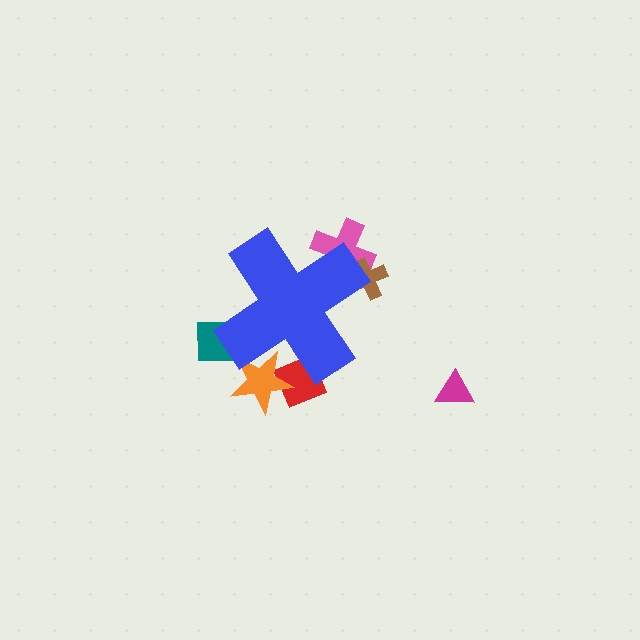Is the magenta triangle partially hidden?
No, the magenta triangle is fully visible.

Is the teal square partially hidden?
Yes, the teal square is partially hidden behind the blue cross.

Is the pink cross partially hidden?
Yes, the pink cross is partially hidden behind the blue cross.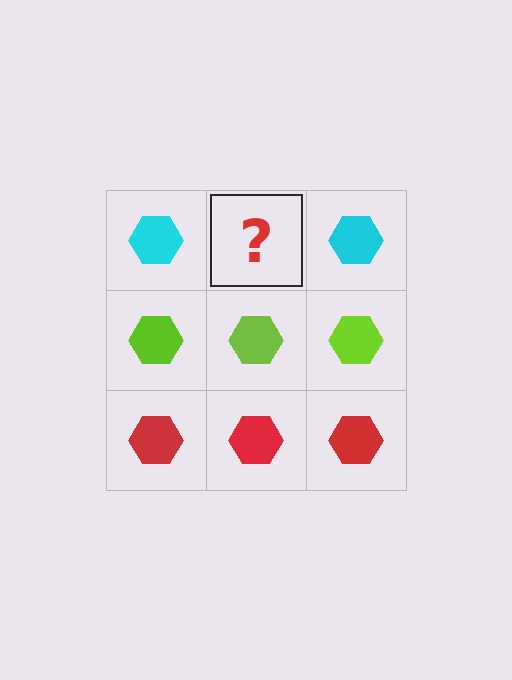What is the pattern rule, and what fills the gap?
The rule is that each row has a consistent color. The gap should be filled with a cyan hexagon.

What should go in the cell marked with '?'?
The missing cell should contain a cyan hexagon.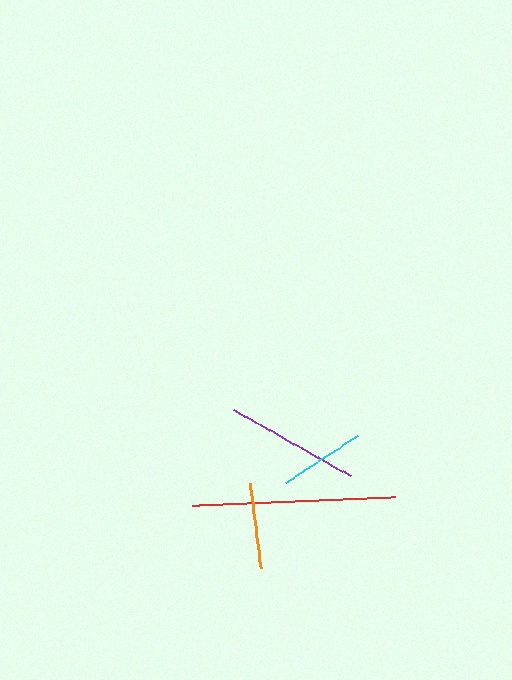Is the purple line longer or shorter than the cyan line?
The purple line is longer than the cyan line.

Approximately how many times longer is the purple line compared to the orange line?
The purple line is approximately 1.6 times the length of the orange line.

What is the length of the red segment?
The red segment is approximately 203 pixels long.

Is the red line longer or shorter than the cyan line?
The red line is longer than the cyan line.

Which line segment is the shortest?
The orange line is the shortest at approximately 86 pixels.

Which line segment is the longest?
The red line is the longest at approximately 203 pixels.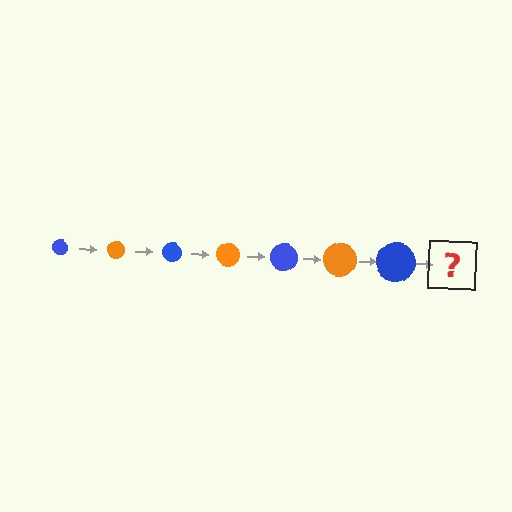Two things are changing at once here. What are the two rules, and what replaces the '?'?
The two rules are that the circle grows larger each step and the color cycles through blue and orange. The '?' should be an orange circle, larger than the previous one.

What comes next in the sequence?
The next element should be an orange circle, larger than the previous one.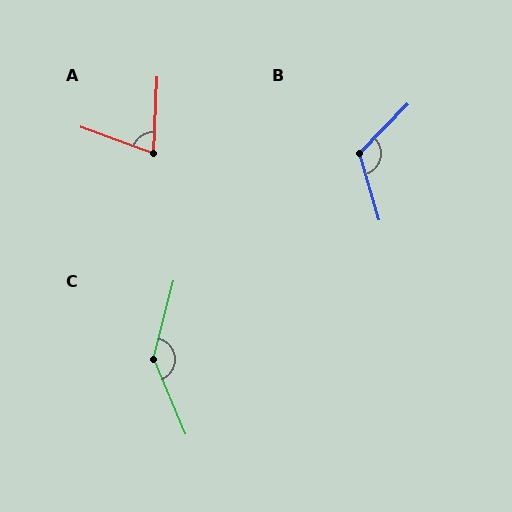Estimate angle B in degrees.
Approximately 119 degrees.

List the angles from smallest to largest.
A (73°), B (119°), C (142°).